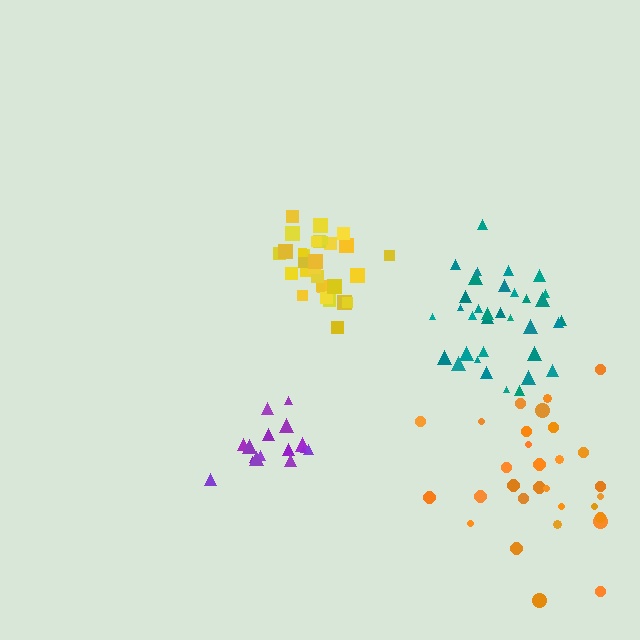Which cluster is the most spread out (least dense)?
Orange.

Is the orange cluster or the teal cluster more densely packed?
Teal.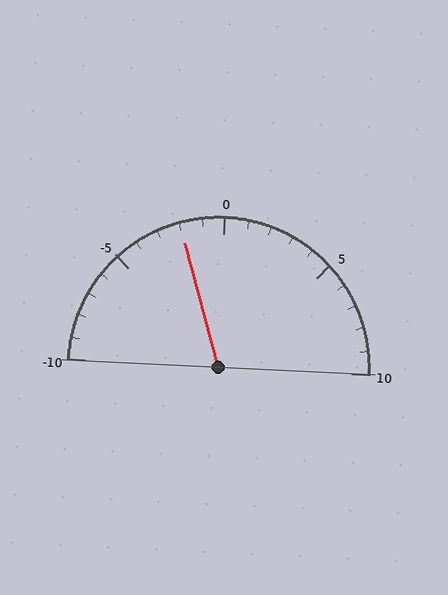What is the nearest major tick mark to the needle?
The nearest major tick mark is 0.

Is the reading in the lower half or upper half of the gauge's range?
The reading is in the lower half of the range (-10 to 10).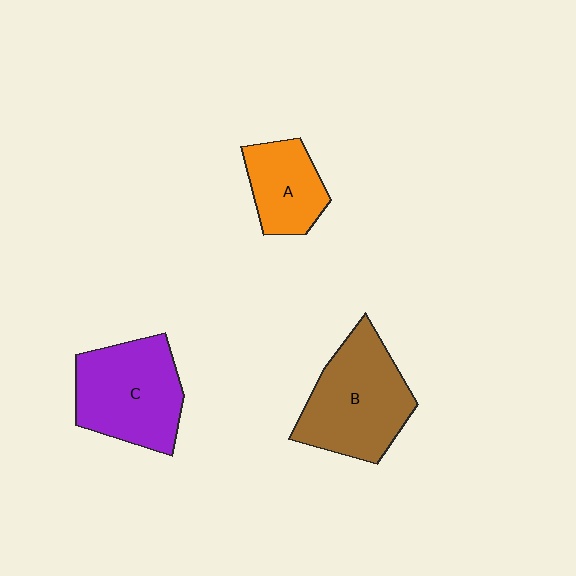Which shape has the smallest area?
Shape A (orange).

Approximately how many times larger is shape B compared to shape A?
Approximately 1.7 times.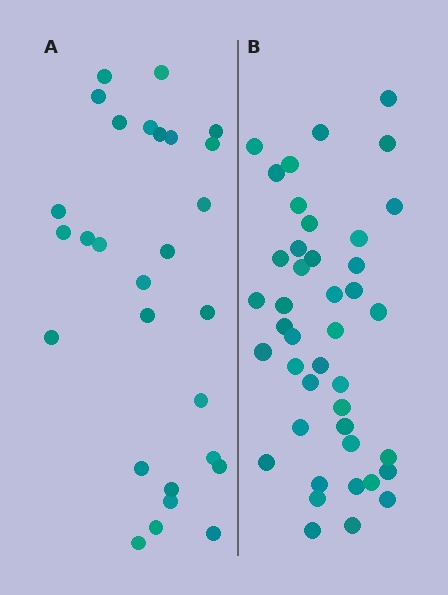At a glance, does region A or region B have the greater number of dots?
Region B (the right region) has more dots.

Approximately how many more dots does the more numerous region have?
Region B has approximately 15 more dots than region A.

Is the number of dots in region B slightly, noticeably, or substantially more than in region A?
Region B has substantially more. The ratio is roughly 1.5 to 1.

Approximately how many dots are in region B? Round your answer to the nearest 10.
About 40 dots. (The exact count is 42, which rounds to 40.)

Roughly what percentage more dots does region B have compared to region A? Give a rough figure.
About 50% more.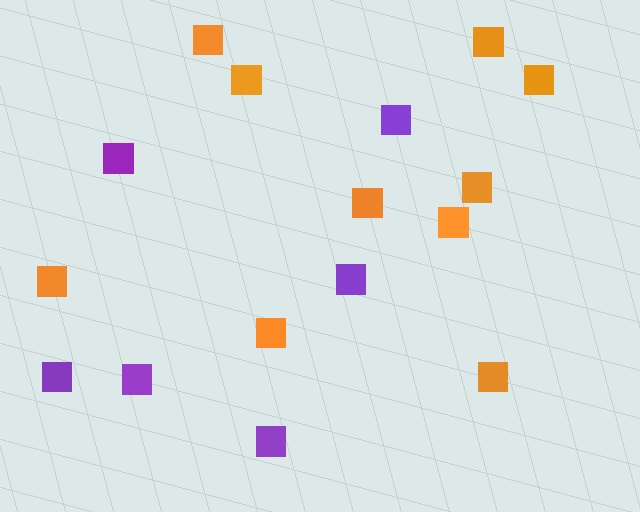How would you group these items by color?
There are 2 groups: one group of orange squares (10) and one group of purple squares (6).